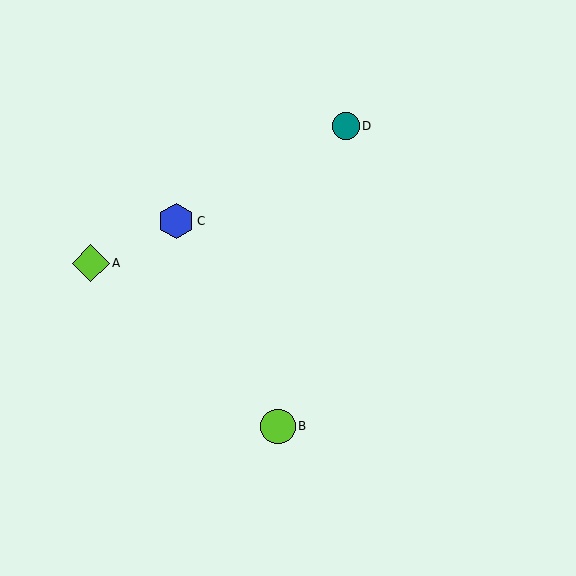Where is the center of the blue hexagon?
The center of the blue hexagon is at (176, 221).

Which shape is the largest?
The lime diamond (labeled A) is the largest.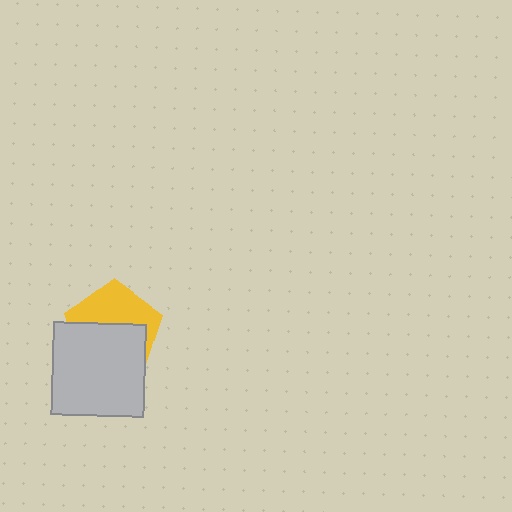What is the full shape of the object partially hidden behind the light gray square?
The partially hidden object is a yellow pentagon.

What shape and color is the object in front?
The object in front is a light gray square.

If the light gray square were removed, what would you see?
You would see the complete yellow pentagon.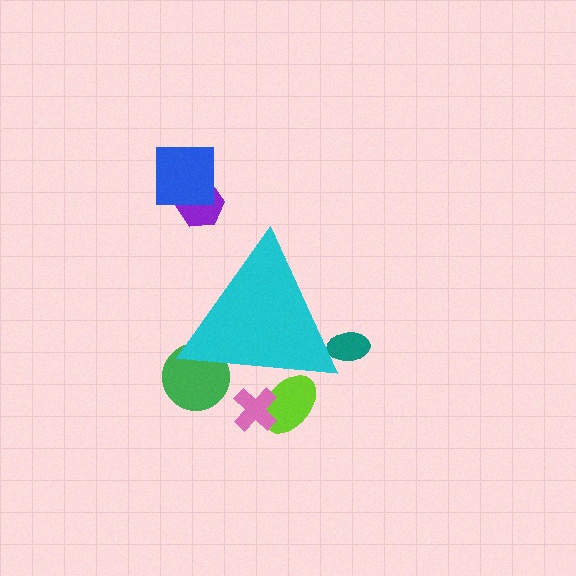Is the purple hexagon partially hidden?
No, the purple hexagon is fully visible.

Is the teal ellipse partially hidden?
Yes, the teal ellipse is partially hidden behind the cyan triangle.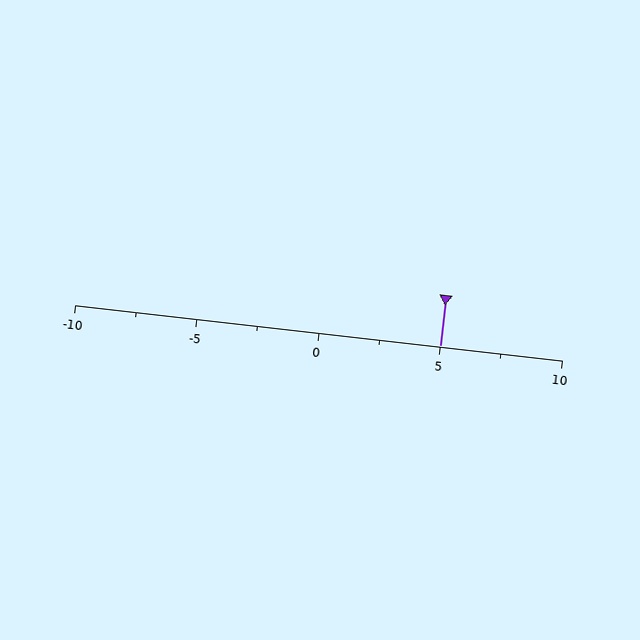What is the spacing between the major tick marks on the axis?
The major ticks are spaced 5 apart.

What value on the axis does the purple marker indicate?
The marker indicates approximately 5.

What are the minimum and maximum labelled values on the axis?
The axis runs from -10 to 10.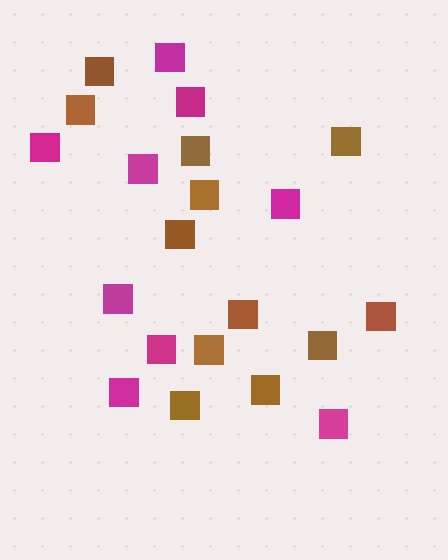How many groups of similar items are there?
There are 2 groups: one group of magenta squares (9) and one group of brown squares (12).